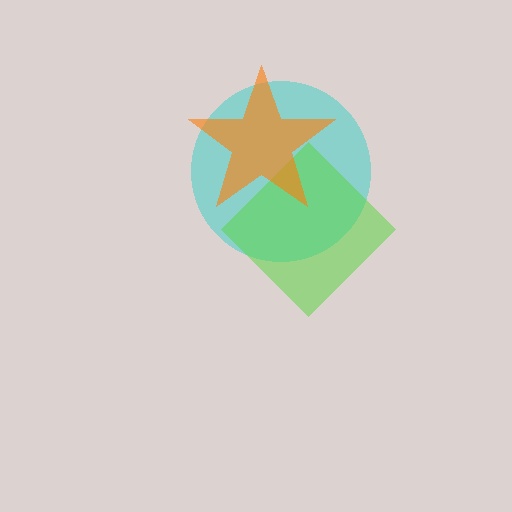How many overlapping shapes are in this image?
There are 3 overlapping shapes in the image.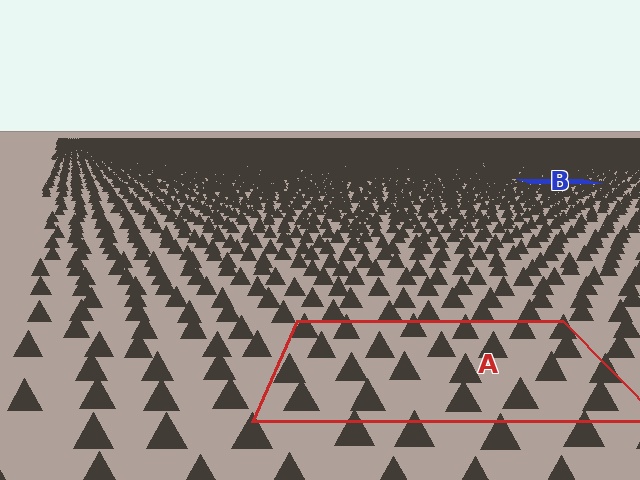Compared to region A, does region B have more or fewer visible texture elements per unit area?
Region B has more texture elements per unit area — they are packed more densely because it is farther away.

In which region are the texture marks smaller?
The texture marks are smaller in region B, because it is farther away.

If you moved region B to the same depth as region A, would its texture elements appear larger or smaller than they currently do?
They would appear larger. At a closer depth, the same texture elements are projected at a bigger on-screen size.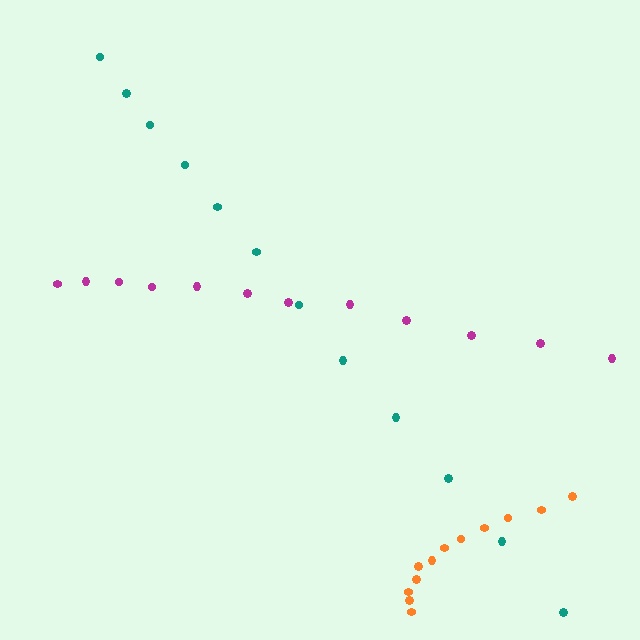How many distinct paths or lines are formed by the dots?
There are 3 distinct paths.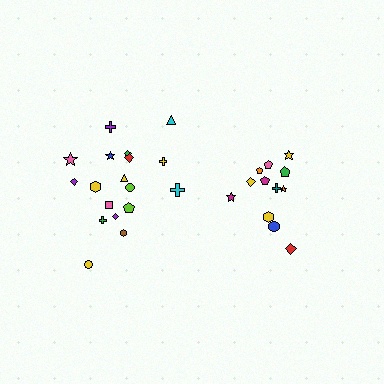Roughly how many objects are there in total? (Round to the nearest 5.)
Roughly 30 objects in total.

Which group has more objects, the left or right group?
The left group.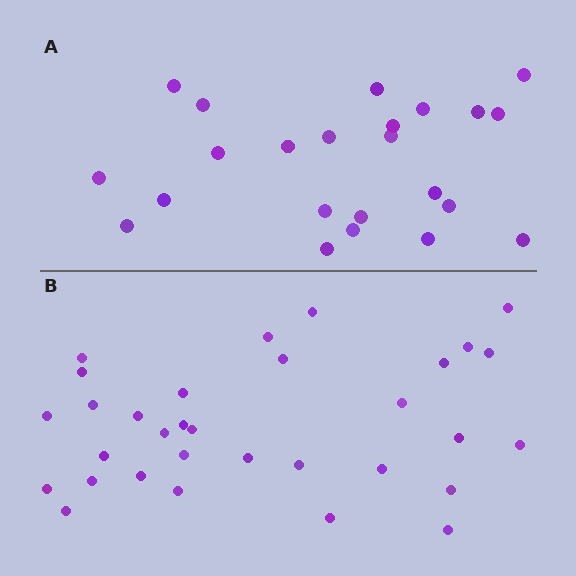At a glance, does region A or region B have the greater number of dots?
Region B (the bottom region) has more dots.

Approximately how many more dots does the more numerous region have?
Region B has roughly 8 or so more dots than region A.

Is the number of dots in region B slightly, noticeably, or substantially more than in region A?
Region B has noticeably more, but not dramatically so. The ratio is roughly 1.4 to 1.